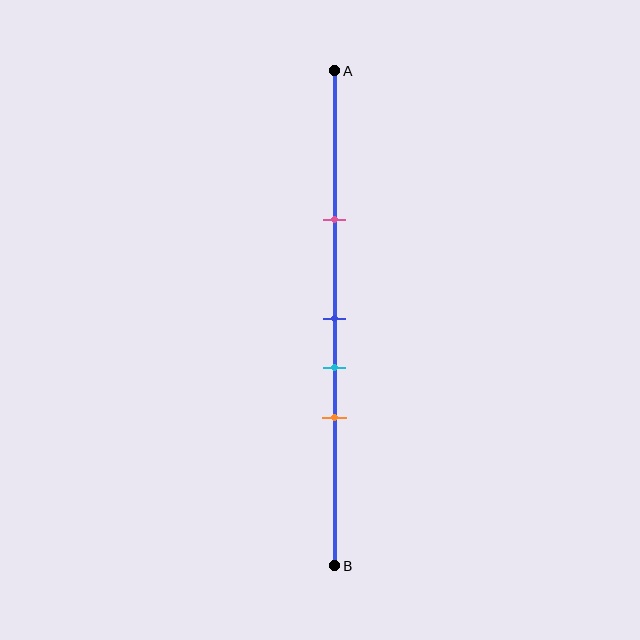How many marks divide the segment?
There are 4 marks dividing the segment.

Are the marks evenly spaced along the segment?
No, the marks are not evenly spaced.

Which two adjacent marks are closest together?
The blue and cyan marks are the closest adjacent pair.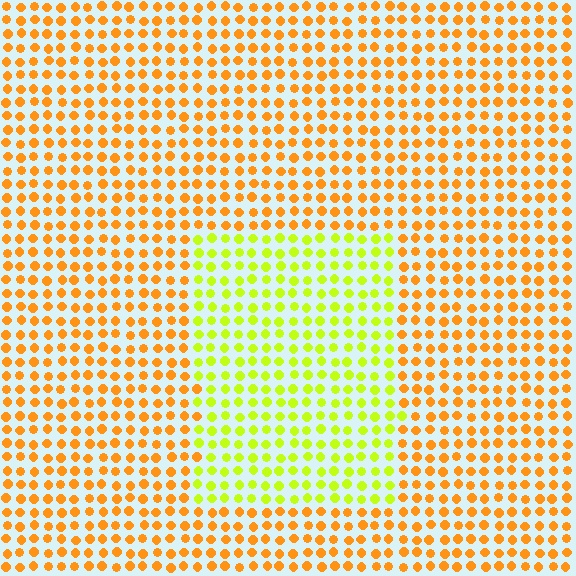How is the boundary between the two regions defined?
The boundary is defined purely by a slight shift in hue (about 44 degrees). Spacing, size, and orientation are identical on both sides.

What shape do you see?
I see a rectangle.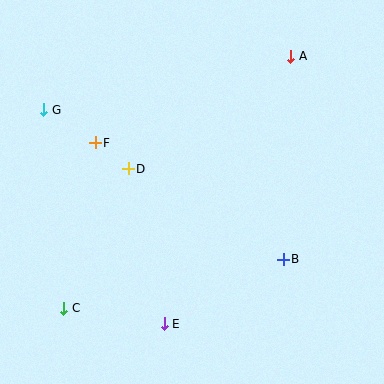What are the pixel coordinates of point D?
Point D is at (128, 169).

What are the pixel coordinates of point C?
Point C is at (64, 308).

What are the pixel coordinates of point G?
Point G is at (44, 110).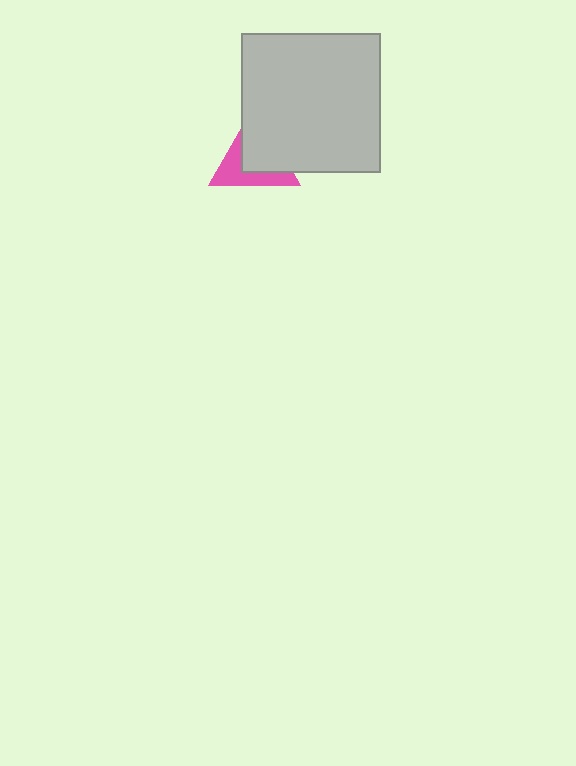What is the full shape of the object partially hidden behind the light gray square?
The partially hidden object is a pink triangle.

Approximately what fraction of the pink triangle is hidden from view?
Roughly 56% of the pink triangle is hidden behind the light gray square.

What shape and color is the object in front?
The object in front is a light gray square.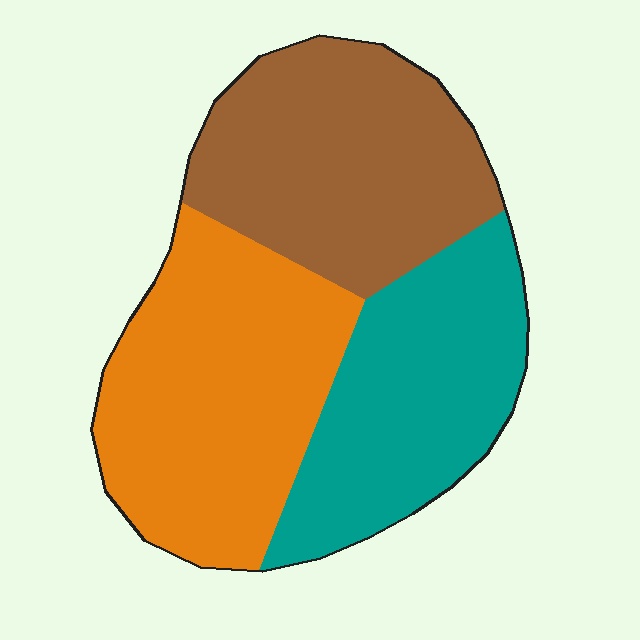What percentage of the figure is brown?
Brown takes up about one third (1/3) of the figure.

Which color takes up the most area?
Orange, at roughly 35%.